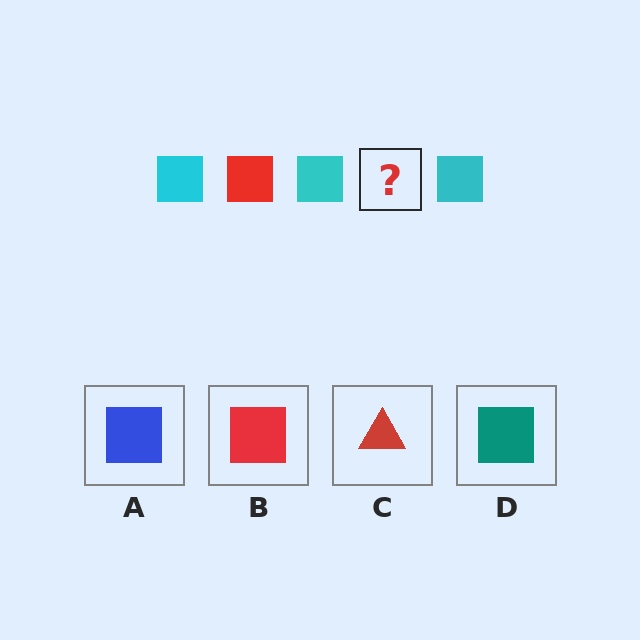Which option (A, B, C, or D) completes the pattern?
B.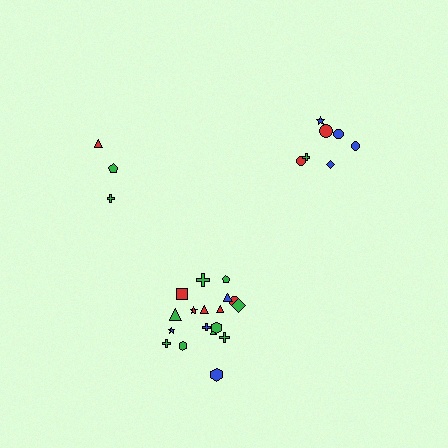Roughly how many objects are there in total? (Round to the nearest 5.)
Roughly 30 objects in total.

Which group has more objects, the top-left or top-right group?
The top-right group.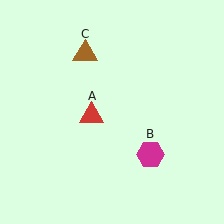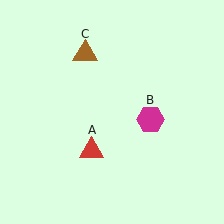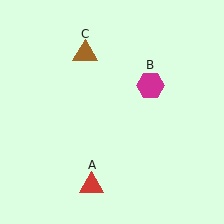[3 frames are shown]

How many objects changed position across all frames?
2 objects changed position: red triangle (object A), magenta hexagon (object B).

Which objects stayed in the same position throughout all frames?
Brown triangle (object C) remained stationary.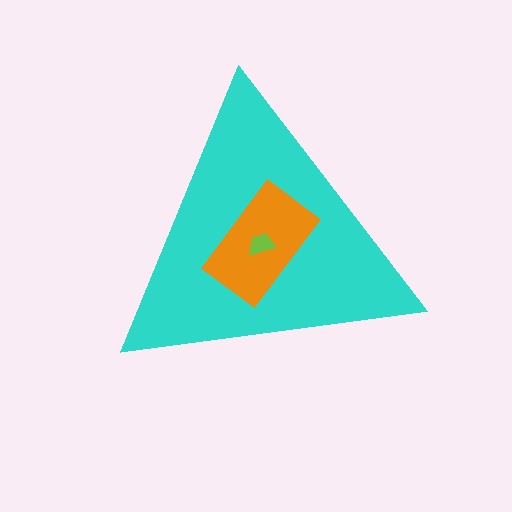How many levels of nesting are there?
3.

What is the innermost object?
The lime trapezoid.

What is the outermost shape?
The cyan triangle.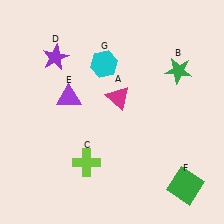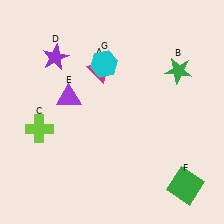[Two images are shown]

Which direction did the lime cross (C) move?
The lime cross (C) moved left.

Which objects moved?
The objects that moved are: the magenta triangle (A), the lime cross (C).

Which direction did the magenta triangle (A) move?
The magenta triangle (A) moved up.